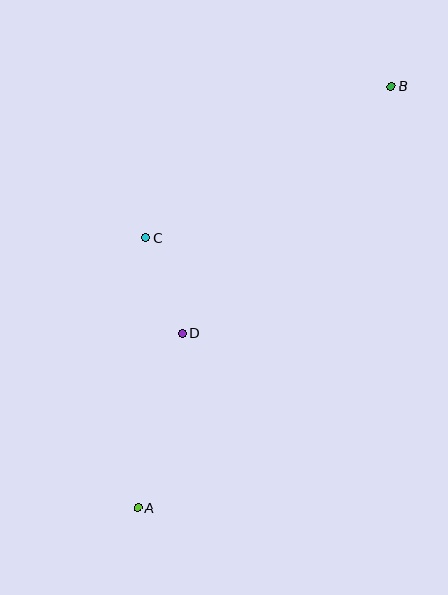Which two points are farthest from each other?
Points A and B are farthest from each other.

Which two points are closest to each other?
Points C and D are closest to each other.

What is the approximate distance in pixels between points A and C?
The distance between A and C is approximately 271 pixels.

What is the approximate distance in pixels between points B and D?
The distance between B and D is approximately 323 pixels.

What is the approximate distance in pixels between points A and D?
The distance between A and D is approximately 180 pixels.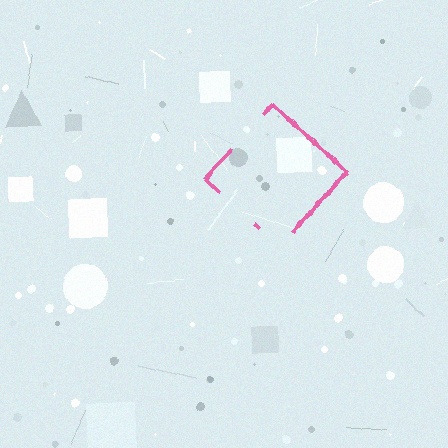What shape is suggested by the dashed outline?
The dashed outline suggests a diamond.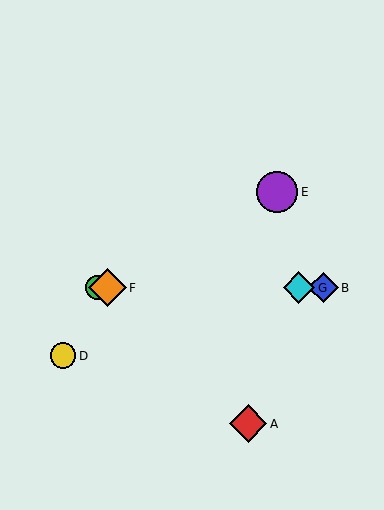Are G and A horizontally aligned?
No, G is at y≈288 and A is at y≈424.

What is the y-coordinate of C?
Object C is at y≈288.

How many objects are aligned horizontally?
4 objects (B, C, F, G) are aligned horizontally.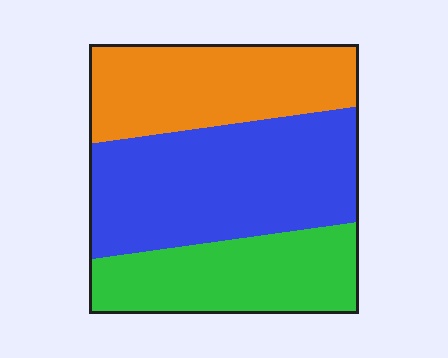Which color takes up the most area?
Blue, at roughly 45%.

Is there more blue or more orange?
Blue.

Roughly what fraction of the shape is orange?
Orange covers around 30% of the shape.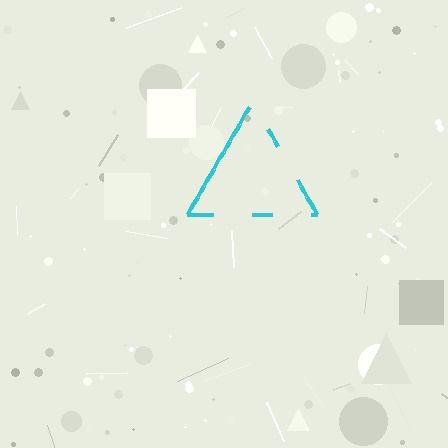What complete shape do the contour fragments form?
The contour fragments form a triangle.